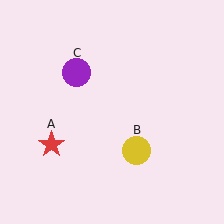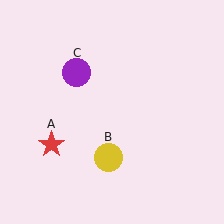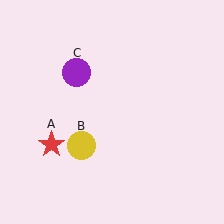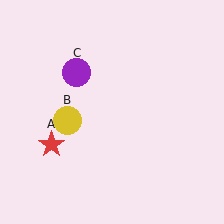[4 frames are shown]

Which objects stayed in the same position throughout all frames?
Red star (object A) and purple circle (object C) remained stationary.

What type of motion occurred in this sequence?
The yellow circle (object B) rotated clockwise around the center of the scene.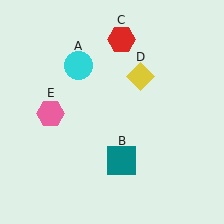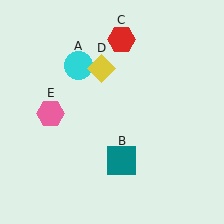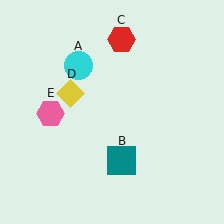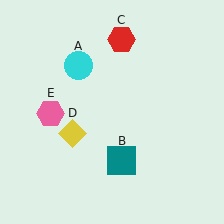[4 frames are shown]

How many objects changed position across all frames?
1 object changed position: yellow diamond (object D).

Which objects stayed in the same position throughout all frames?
Cyan circle (object A) and teal square (object B) and red hexagon (object C) and pink hexagon (object E) remained stationary.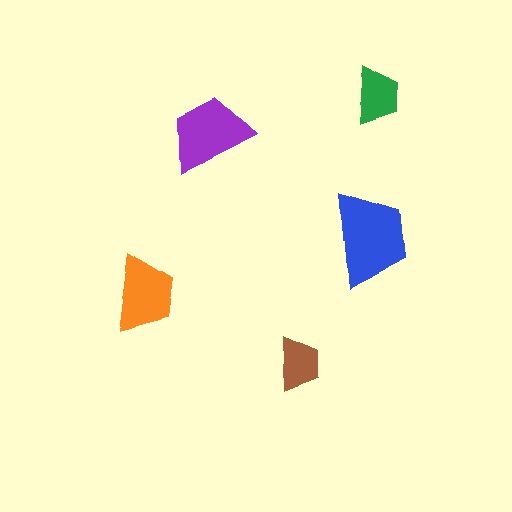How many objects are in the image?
There are 5 objects in the image.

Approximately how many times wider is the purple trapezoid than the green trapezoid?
About 1.5 times wider.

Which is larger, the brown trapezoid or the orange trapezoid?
The orange one.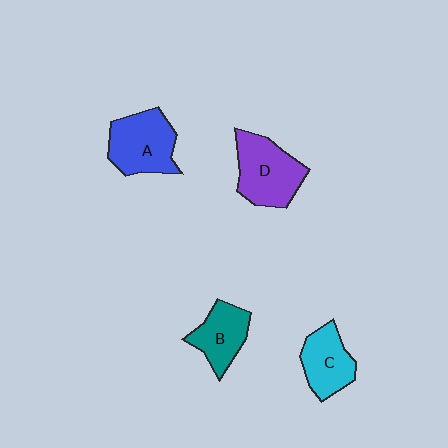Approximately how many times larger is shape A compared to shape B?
Approximately 1.3 times.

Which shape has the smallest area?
Shape B (teal).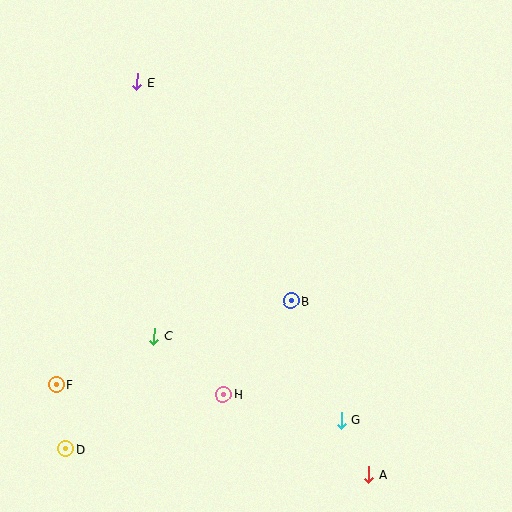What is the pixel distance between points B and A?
The distance between B and A is 190 pixels.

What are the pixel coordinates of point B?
Point B is at (291, 301).